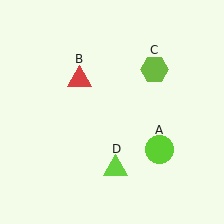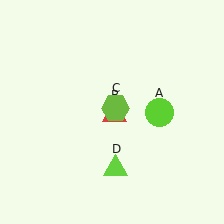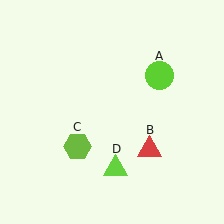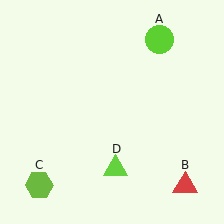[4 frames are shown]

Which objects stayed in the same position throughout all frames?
Lime triangle (object D) remained stationary.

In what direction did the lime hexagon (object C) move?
The lime hexagon (object C) moved down and to the left.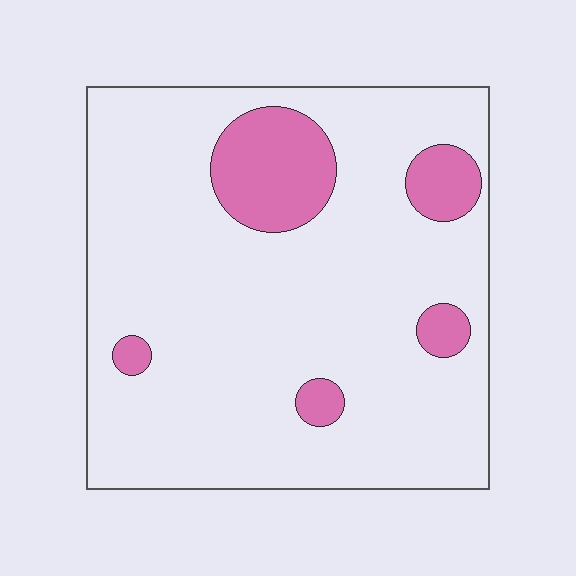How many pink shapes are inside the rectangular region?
5.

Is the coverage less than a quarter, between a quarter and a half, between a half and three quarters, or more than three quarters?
Less than a quarter.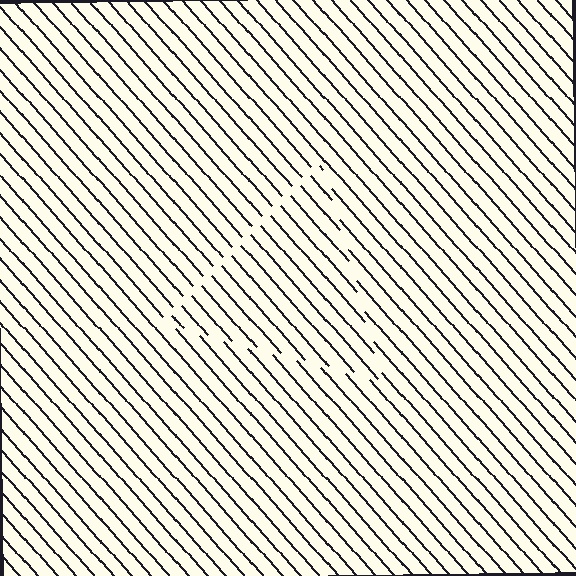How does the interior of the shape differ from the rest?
The interior of the shape contains the same grating, shifted by half a period — the contour is defined by the phase discontinuity where line-ends from the inner and outer gratings abut.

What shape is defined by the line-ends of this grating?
An illusory triangle. The interior of the shape contains the same grating, shifted by half a period — the contour is defined by the phase discontinuity where line-ends from the inner and outer gratings abut.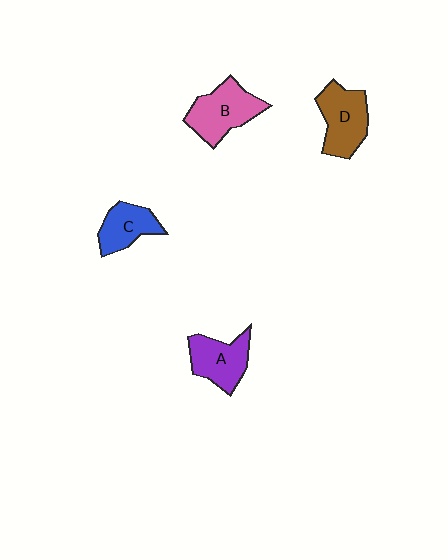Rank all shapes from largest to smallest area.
From largest to smallest: B (pink), D (brown), A (purple), C (blue).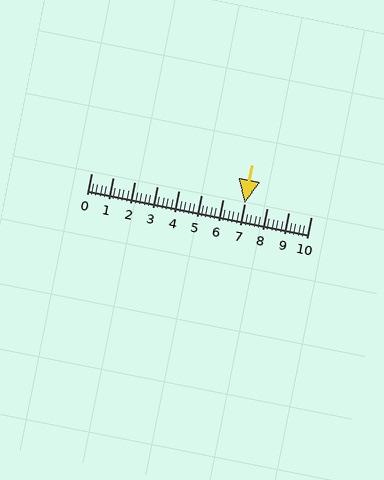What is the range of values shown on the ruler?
The ruler shows values from 0 to 10.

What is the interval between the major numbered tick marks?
The major tick marks are spaced 1 units apart.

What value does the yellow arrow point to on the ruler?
The yellow arrow points to approximately 7.0.